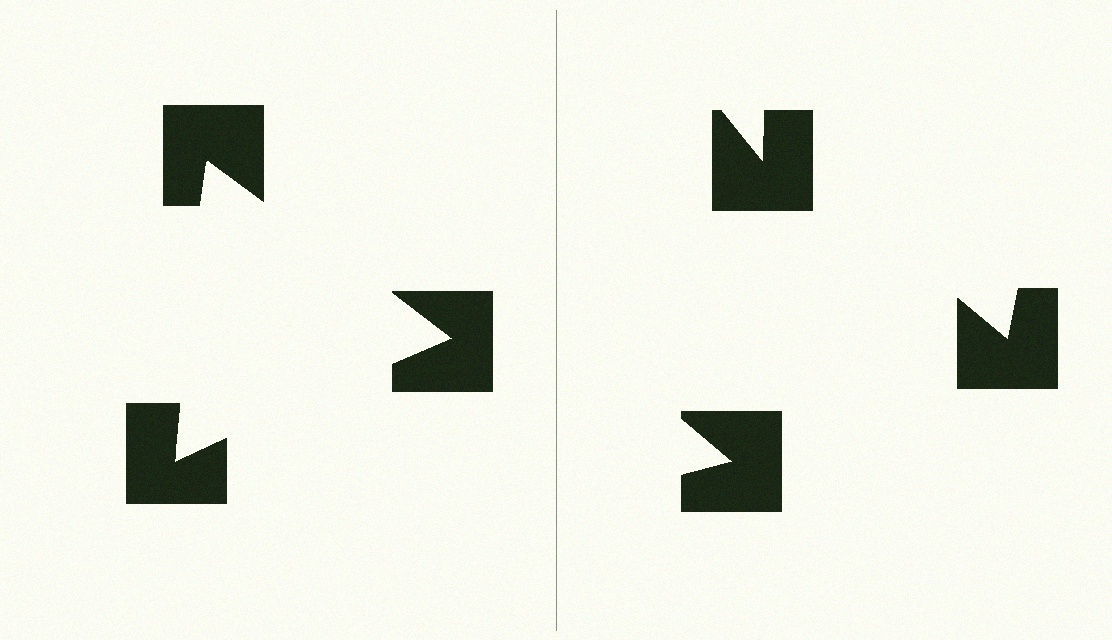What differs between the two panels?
The notched squares are positioned identically on both sides; only the wedge orientations differ. On the left they align to a triangle; on the right they are misaligned.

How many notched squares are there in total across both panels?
6 — 3 on each side.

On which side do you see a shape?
An illusory triangle appears on the left side. On the right side the wedge cuts are rotated, so no coherent shape forms.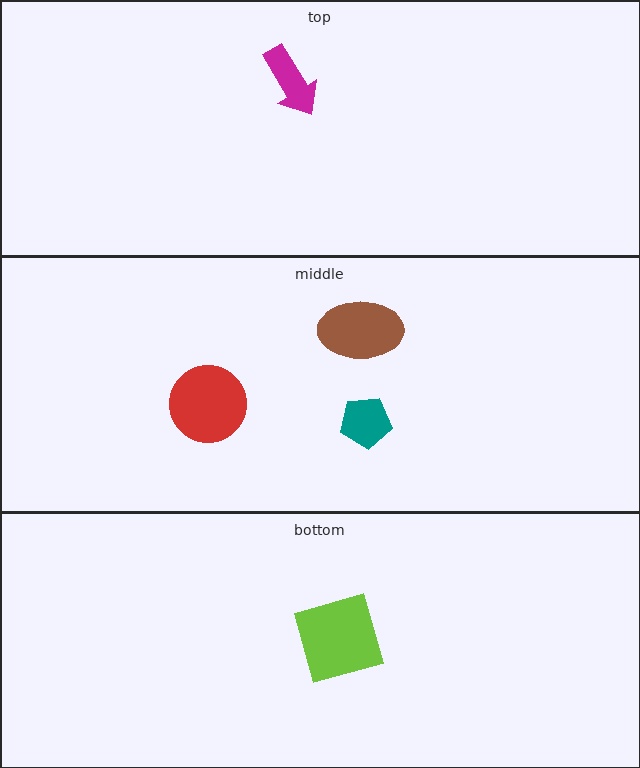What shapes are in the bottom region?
The lime square.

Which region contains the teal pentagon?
The middle region.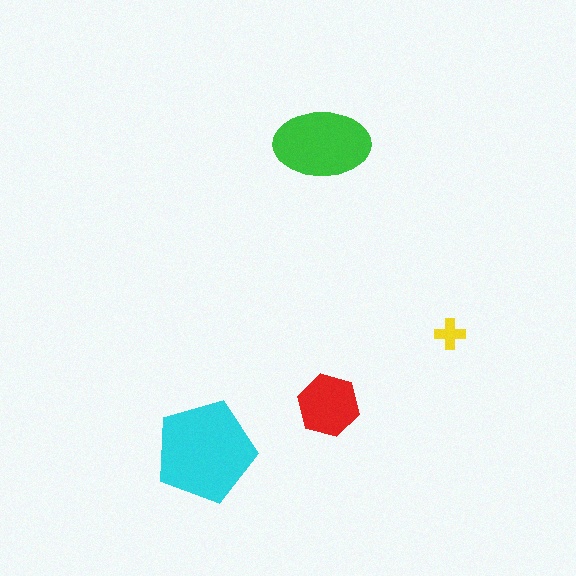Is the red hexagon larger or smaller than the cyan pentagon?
Smaller.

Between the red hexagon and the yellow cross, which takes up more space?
The red hexagon.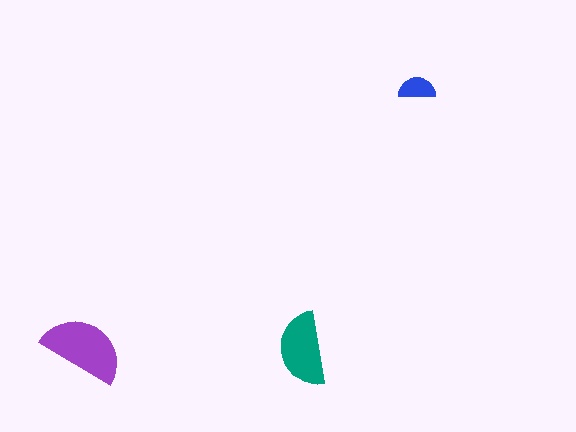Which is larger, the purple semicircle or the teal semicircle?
The purple one.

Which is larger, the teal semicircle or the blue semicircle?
The teal one.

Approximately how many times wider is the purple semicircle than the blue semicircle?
About 2.5 times wider.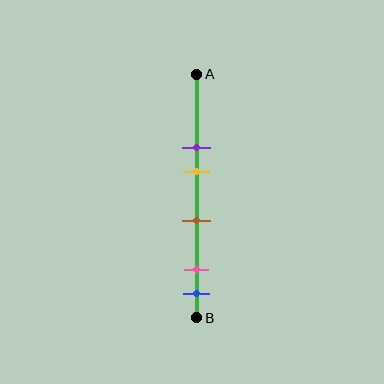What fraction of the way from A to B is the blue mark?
The blue mark is approximately 90% (0.9) of the way from A to B.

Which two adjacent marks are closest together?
The pink and blue marks are the closest adjacent pair.